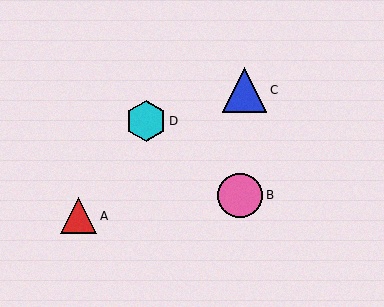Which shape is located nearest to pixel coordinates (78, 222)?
The red triangle (labeled A) at (78, 216) is nearest to that location.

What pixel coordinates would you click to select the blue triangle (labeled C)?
Click at (245, 90) to select the blue triangle C.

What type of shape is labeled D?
Shape D is a cyan hexagon.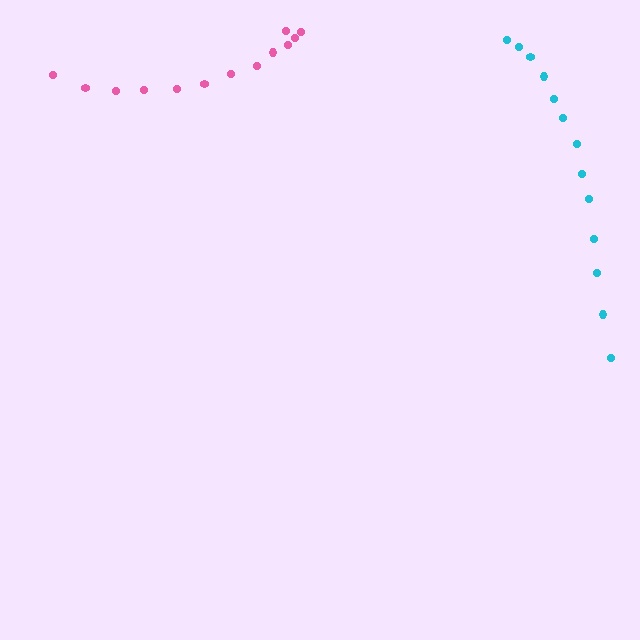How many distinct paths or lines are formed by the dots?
There are 2 distinct paths.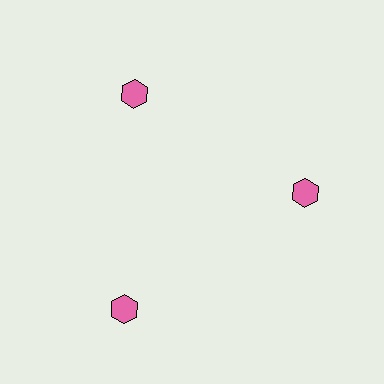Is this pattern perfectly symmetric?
No. The 3 pink hexagons are arranged in a ring, but one element near the 7 o'clock position is pushed outward from the center, breaking the 3-fold rotational symmetry.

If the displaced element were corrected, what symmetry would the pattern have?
It would have 3-fold rotational symmetry — the pattern would map onto itself every 120 degrees.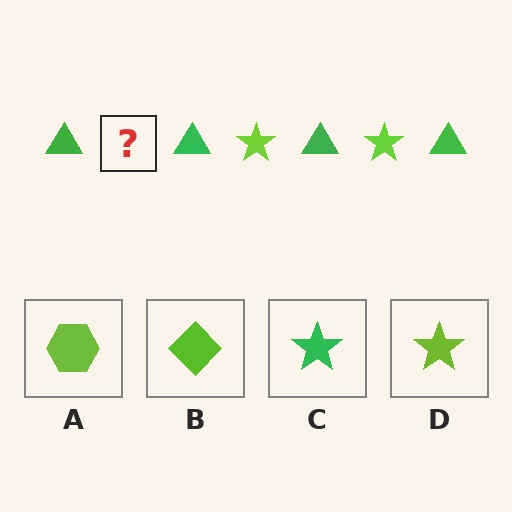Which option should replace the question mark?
Option D.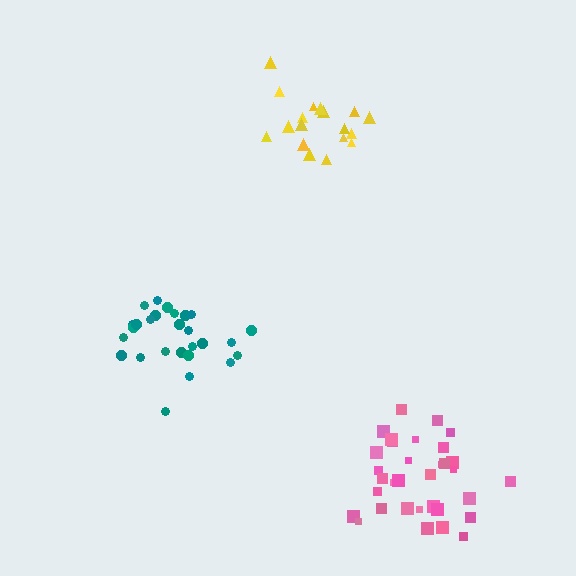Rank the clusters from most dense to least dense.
teal, pink, yellow.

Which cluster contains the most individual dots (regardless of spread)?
Pink (34).